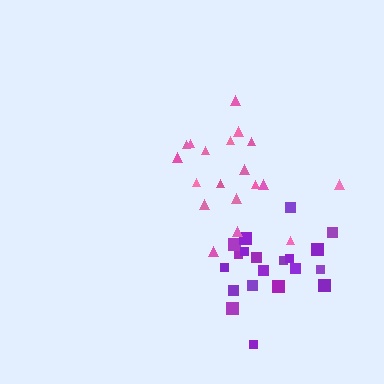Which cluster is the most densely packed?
Pink.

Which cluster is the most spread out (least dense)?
Purple.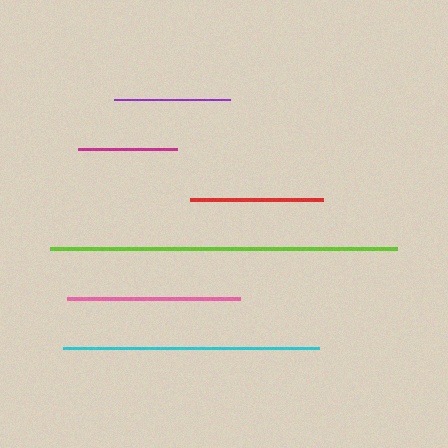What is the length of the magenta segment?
The magenta segment is approximately 99 pixels long.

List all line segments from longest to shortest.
From longest to shortest: lime, cyan, pink, red, purple, magenta.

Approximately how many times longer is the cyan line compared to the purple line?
The cyan line is approximately 2.2 times the length of the purple line.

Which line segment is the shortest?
The magenta line is the shortest at approximately 99 pixels.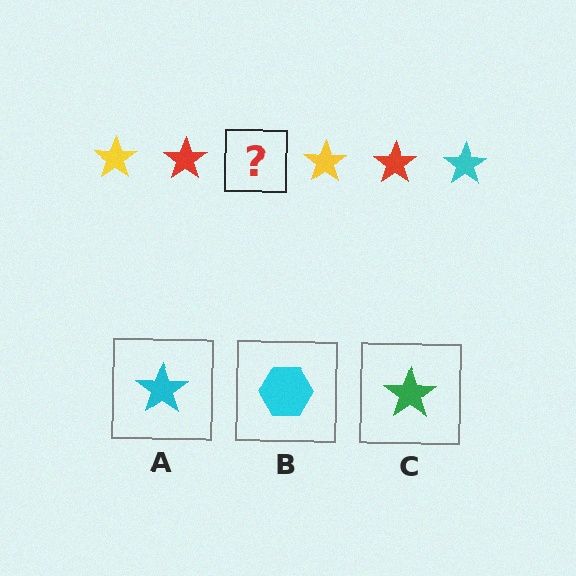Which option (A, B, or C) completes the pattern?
A.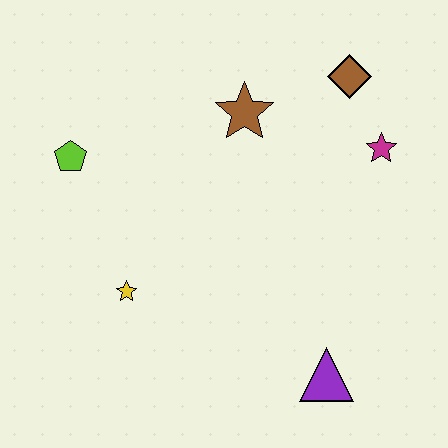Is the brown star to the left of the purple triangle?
Yes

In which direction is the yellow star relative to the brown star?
The yellow star is below the brown star.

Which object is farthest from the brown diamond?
The yellow star is farthest from the brown diamond.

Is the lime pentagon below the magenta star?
Yes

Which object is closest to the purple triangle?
The yellow star is closest to the purple triangle.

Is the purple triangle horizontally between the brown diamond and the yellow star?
Yes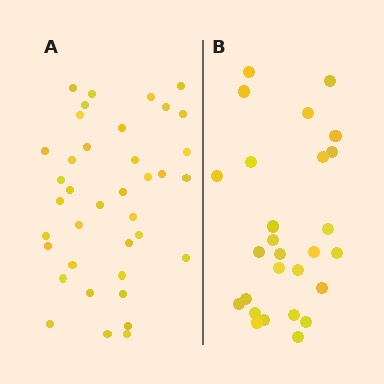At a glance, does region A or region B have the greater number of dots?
Region A (the left region) has more dots.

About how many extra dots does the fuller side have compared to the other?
Region A has roughly 12 or so more dots than region B.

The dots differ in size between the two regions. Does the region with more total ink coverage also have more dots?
No. Region B has more total ink coverage because its dots are larger, but region A actually contains more individual dots. Total area can be misleading — the number of items is what matters here.